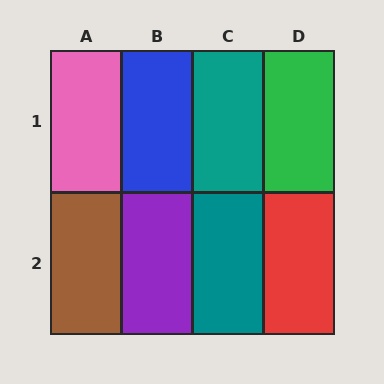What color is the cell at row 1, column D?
Green.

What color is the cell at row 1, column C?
Teal.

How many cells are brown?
1 cell is brown.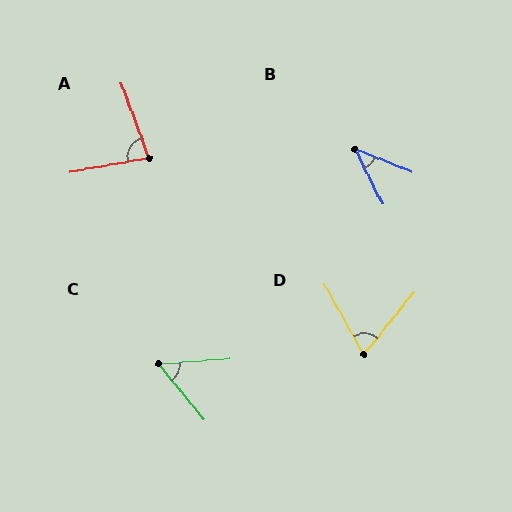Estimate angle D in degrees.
Approximately 67 degrees.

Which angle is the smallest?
B, at approximately 41 degrees.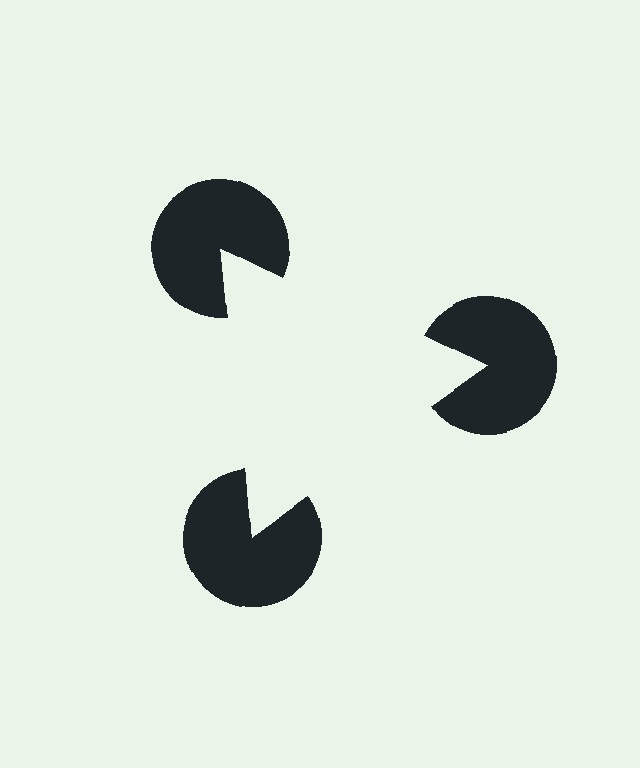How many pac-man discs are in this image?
There are 3 — one at each vertex of the illusory triangle.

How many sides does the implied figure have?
3 sides.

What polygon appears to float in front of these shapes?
An illusory triangle — its edges are inferred from the aligned wedge cuts in the pac-man discs, not physically drawn.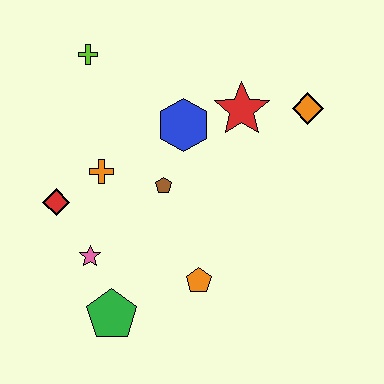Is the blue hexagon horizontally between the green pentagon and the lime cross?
No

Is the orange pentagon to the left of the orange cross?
No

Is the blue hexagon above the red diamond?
Yes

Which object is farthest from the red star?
The green pentagon is farthest from the red star.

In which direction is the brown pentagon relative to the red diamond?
The brown pentagon is to the right of the red diamond.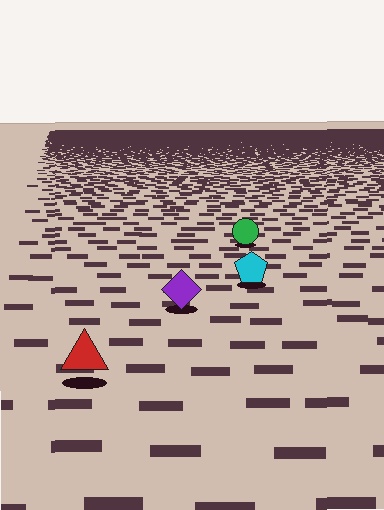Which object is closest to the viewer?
The red triangle is closest. The texture marks near it are larger and more spread out.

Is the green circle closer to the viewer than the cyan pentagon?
No. The cyan pentagon is closer — you can tell from the texture gradient: the ground texture is coarser near it.